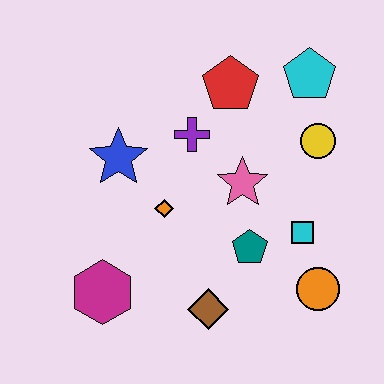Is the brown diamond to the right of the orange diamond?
Yes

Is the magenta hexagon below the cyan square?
Yes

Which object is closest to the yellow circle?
The cyan pentagon is closest to the yellow circle.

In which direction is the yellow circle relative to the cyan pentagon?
The yellow circle is below the cyan pentagon.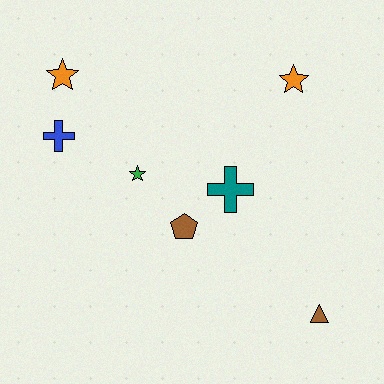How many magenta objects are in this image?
There are no magenta objects.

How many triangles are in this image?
There is 1 triangle.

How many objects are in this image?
There are 7 objects.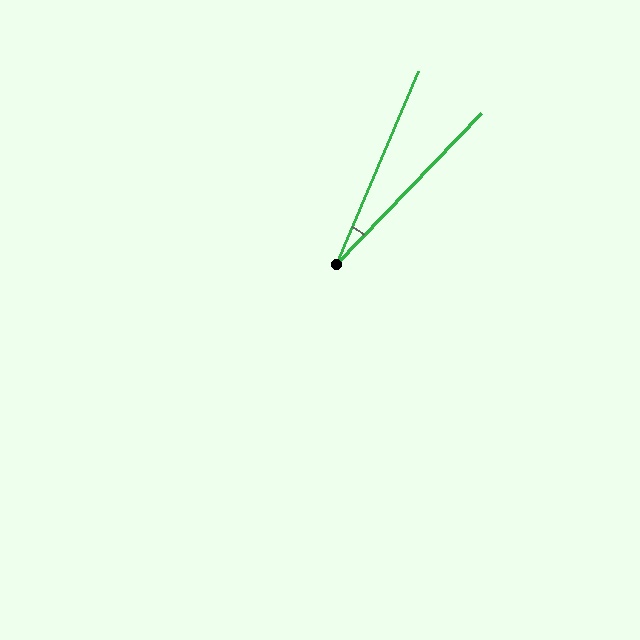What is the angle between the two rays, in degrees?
Approximately 21 degrees.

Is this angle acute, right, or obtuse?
It is acute.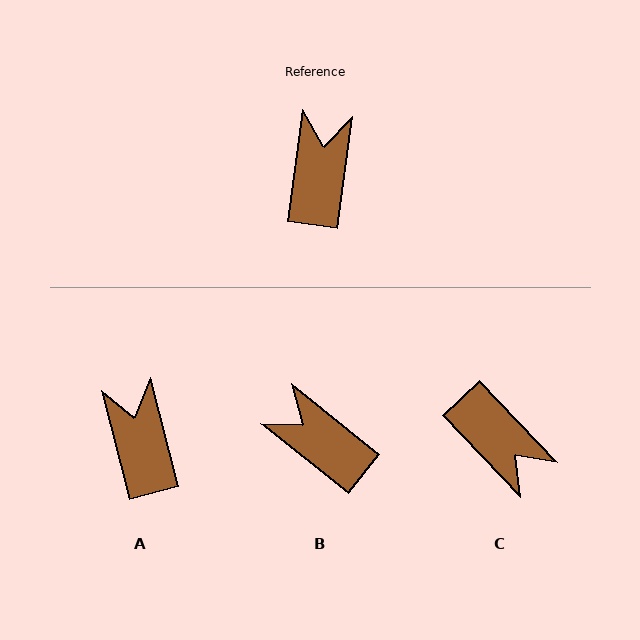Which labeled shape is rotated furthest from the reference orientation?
C, about 129 degrees away.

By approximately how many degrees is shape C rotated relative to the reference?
Approximately 129 degrees clockwise.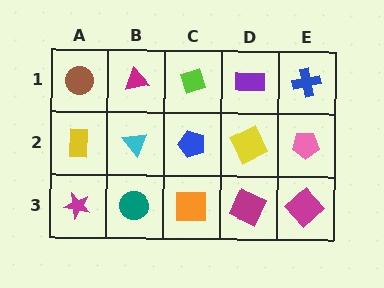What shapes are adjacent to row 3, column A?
A yellow rectangle (row 2, column A), a teal circle (row 3, column B).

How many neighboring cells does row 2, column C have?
4.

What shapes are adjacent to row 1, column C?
A blue pentagon (row 2, column C), a magenta triangle (row 1, column B), a purple rectangle (row 1, column D).